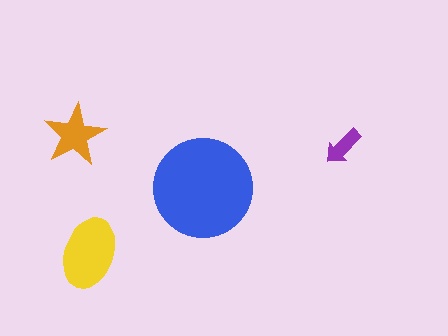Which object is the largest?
The blue circle.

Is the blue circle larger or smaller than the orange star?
Larger.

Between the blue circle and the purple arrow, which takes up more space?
The blue circle.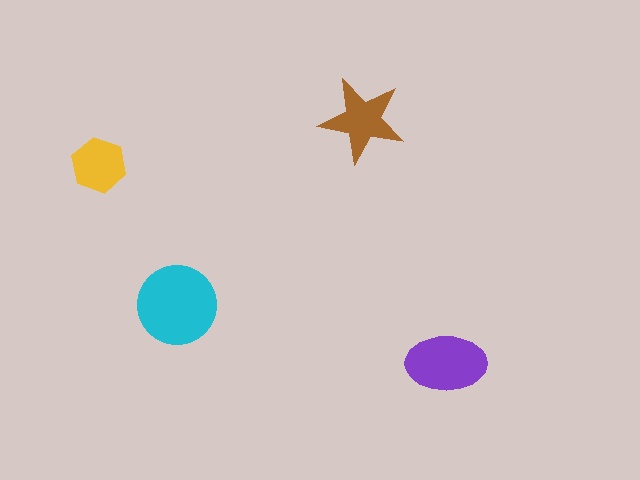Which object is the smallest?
The yellow hexagon.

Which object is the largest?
The cyan circle.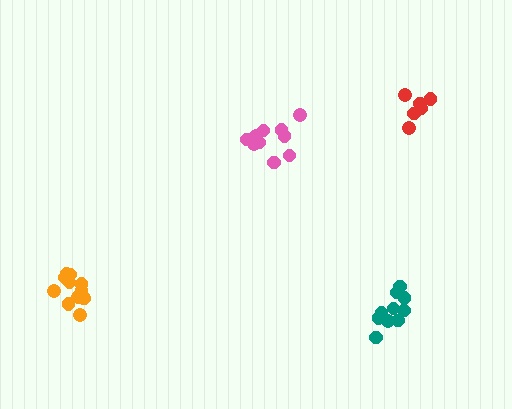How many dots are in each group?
Group 1: 10 dots, Group 2: 10 dots, Group 3: 6 dots, Group 4: 12 dots (38 total).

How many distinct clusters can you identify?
There are 4 distinct clusters.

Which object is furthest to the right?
The red cluster is rightmost.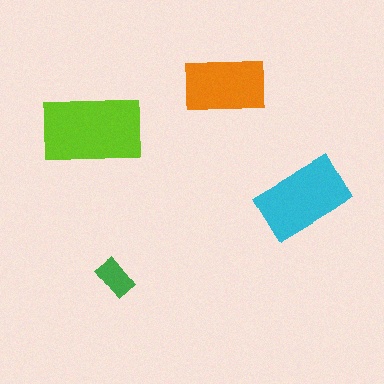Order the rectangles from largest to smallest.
the lime one, the cyan one, the orange one, the green one.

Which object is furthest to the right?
The cyan rectangle is rightmost.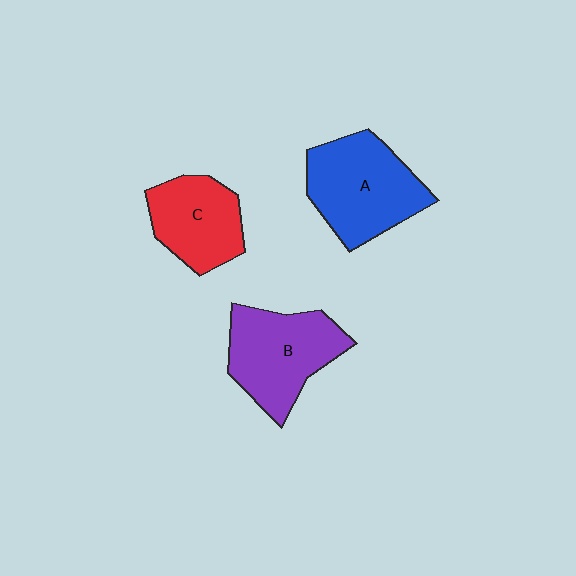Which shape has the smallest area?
Shape C (red).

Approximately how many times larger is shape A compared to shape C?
Approximately 1.3 times.